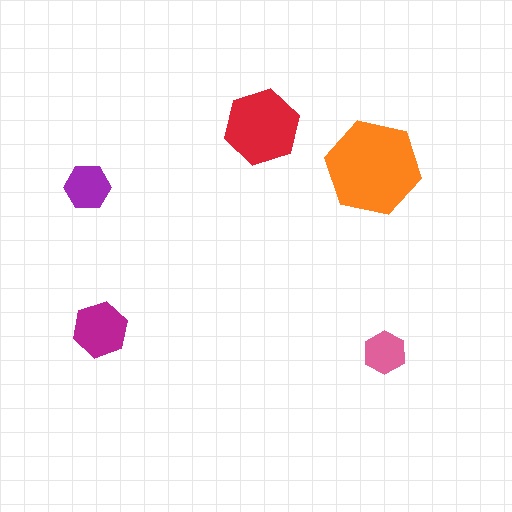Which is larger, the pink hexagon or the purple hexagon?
The purple one.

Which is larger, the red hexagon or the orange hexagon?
The orange one.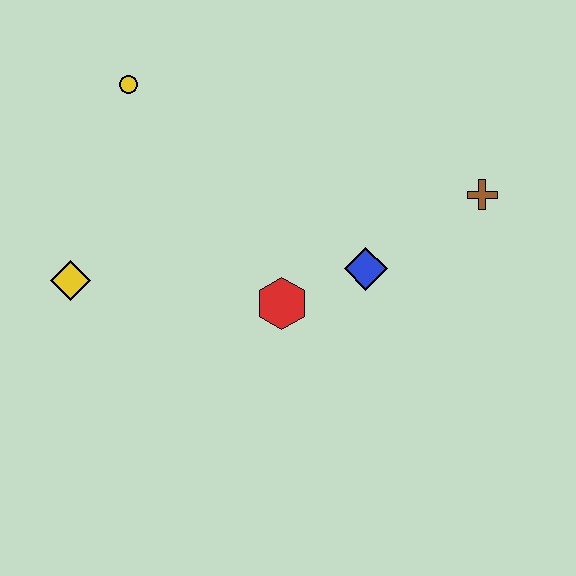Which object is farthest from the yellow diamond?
The brown cross is farthest from the yellow diamond.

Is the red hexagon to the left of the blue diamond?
Yes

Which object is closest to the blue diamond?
The red hexagon is closest to the blue diamond.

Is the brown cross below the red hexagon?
No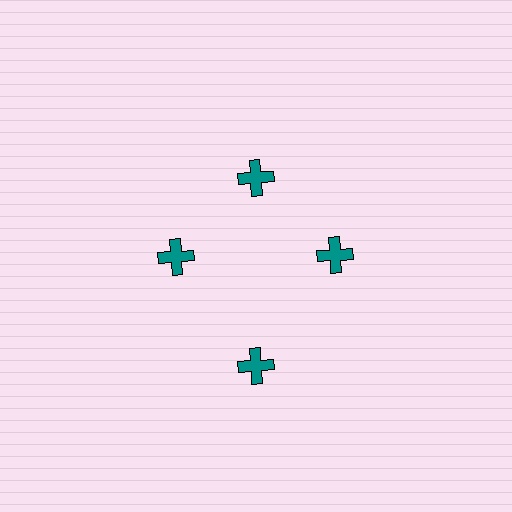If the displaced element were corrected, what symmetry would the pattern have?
It would have 4-fold rotational symmetry — the pattern would map onto itself every 90 degrees.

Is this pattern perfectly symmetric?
No. The 4 teal crosses are arranged in a ring, but one element near the 6 o'clock position is pushed outward from the center, breaking the 4-fold rotational symmetry.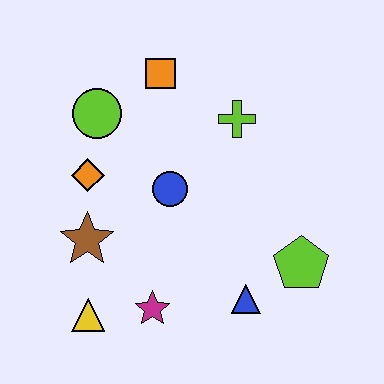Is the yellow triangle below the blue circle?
Yes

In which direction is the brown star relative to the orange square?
The brown star is below the orange square.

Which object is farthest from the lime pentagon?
The lime circle is farthest from the lime pentagon.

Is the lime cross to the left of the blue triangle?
Yes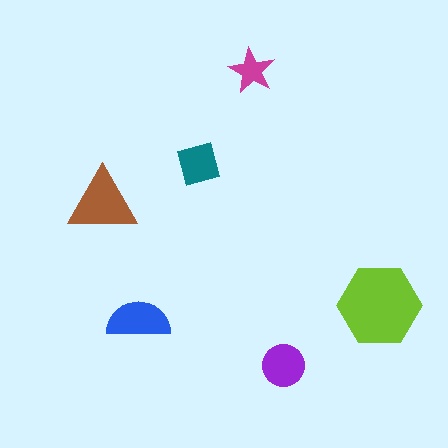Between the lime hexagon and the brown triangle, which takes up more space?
The lime hexagon.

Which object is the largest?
The lime hexagon.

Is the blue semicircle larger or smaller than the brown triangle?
Smaller.